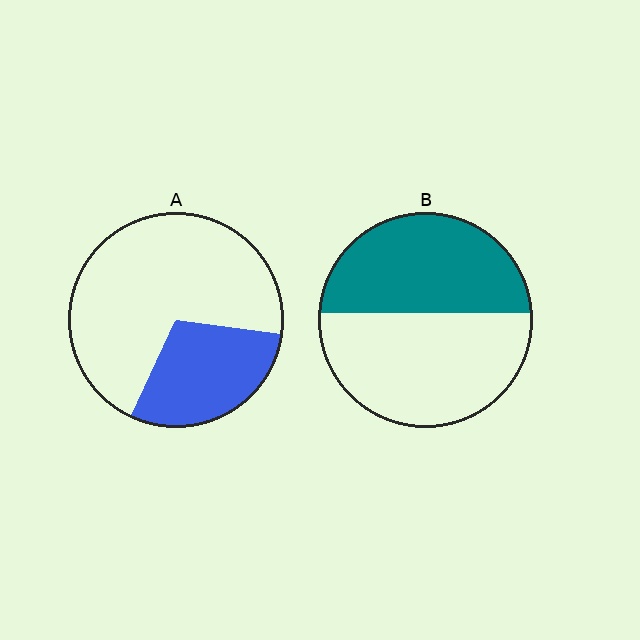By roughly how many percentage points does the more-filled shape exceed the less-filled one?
By roughly 15 percentage points (B over A).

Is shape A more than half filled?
No.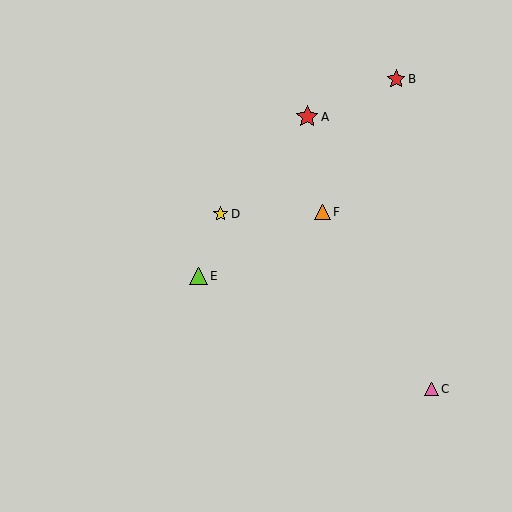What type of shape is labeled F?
Shape F is an orange triangle.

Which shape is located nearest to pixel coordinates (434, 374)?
The pink triangle (labeled C) at (431, 389) is nearest to that location.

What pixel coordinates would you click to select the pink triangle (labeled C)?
Click at (431, 389) to select the pink triangle C.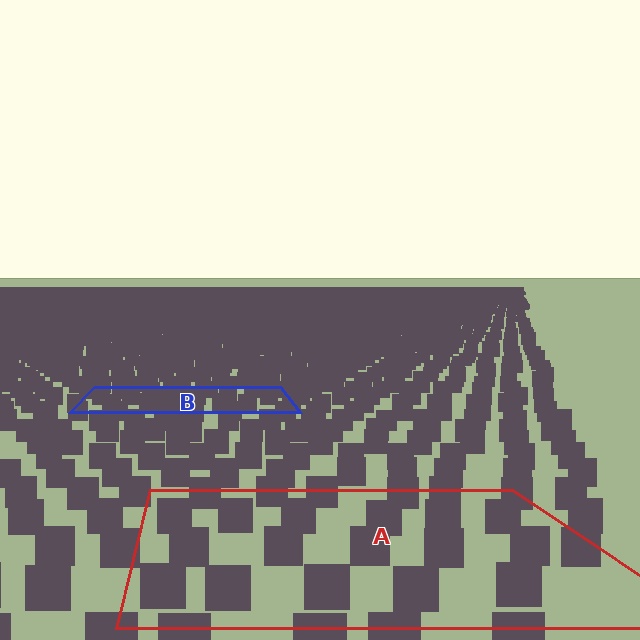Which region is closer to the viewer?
Region A is closer. The texture elements there are larger and more spread out.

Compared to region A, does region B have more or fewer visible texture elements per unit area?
Region B has more texture elements per unit area — they are packed more densely because it is farther away.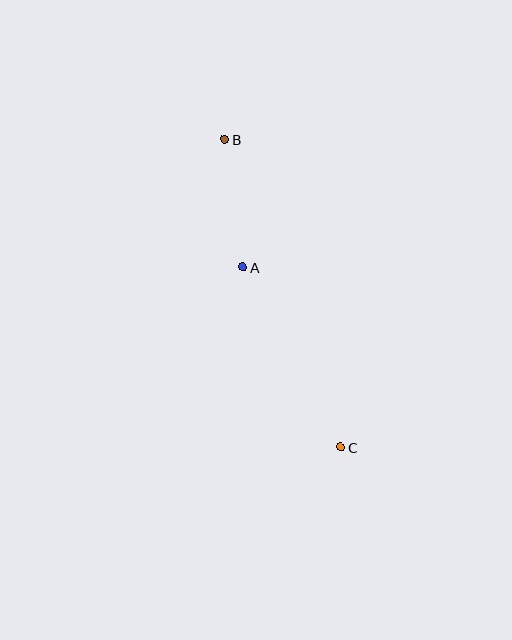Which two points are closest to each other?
Points A and B are closest to each other.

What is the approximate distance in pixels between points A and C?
The distance between A and C is approximately 205 pixels.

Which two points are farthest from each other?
Points B and C are farthest from each other.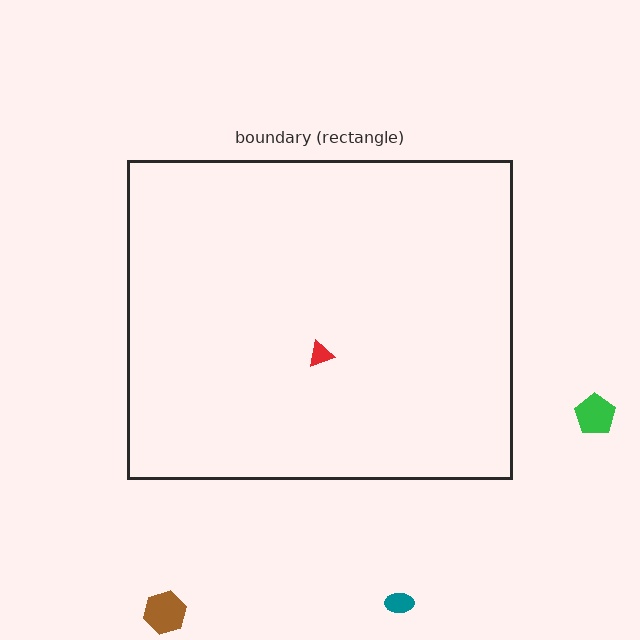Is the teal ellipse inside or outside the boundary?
Outside.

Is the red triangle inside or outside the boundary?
Inside.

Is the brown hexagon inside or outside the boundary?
Outside.